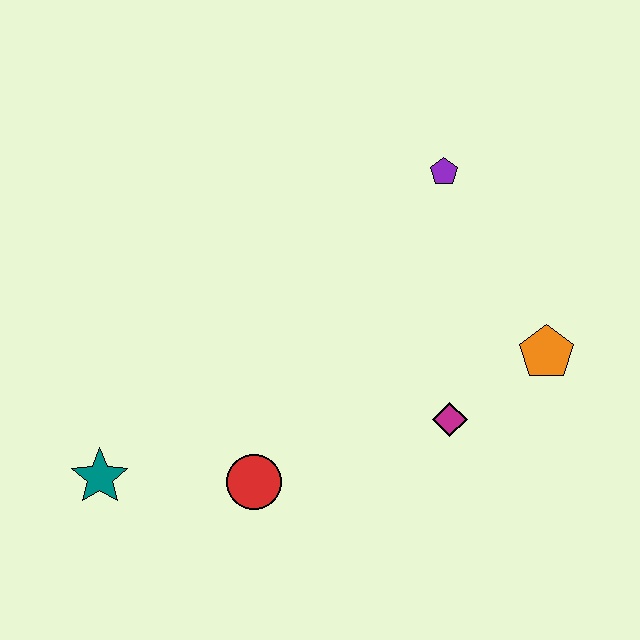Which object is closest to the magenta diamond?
The orange pentagon is closest to the magenta diamond.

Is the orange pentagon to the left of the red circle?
No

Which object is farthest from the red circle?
The purple pentagon is farthest from the red circle.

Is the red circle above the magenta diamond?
No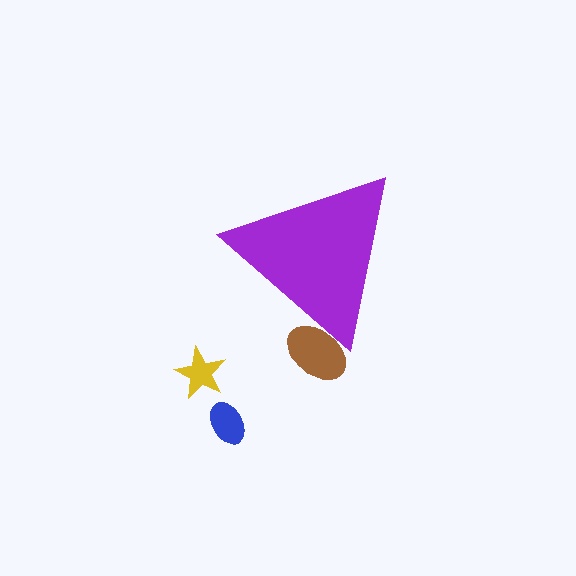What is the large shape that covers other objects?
A purple triangle.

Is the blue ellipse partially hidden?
No, the blue ellipse is fully visible.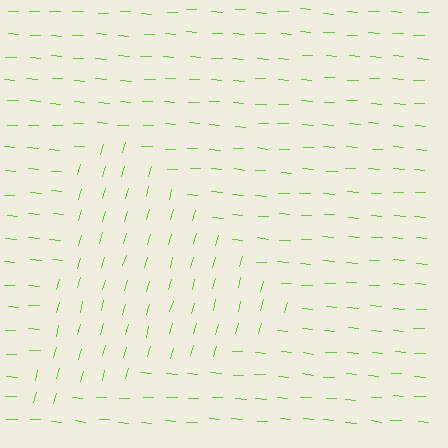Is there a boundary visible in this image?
Yes, there is a texture boundary formed by a change in line orientation.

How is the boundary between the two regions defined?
The boundary is defined purely by a change in line orientation (approximately 78 degrees difference). All lines are the same color and thickness.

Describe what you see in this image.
The image is filled with small lime line segments. A triangle region in the image has lines oriented differently from the surrounding lines, creating a visible texture boundary.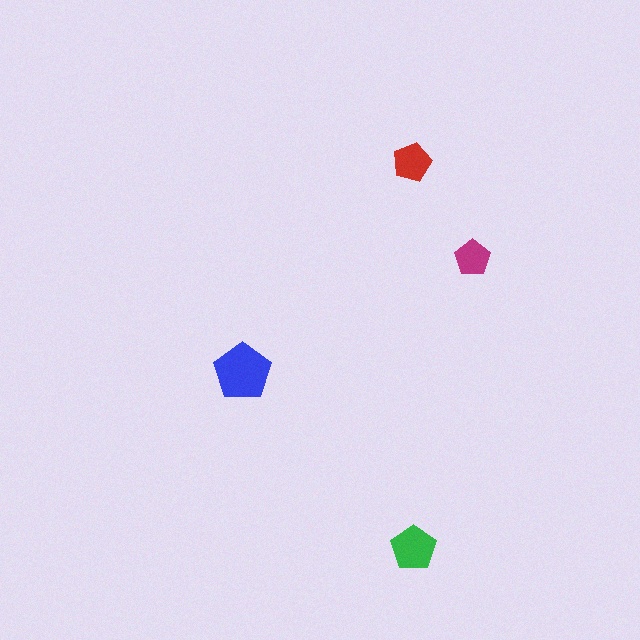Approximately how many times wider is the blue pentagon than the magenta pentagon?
About 1.5 times wider.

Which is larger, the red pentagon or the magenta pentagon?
The red one.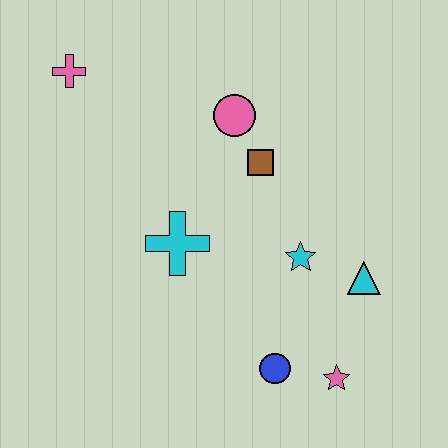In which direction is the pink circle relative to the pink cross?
The pink circle is to the right of the pink cross.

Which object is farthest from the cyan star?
The pink cross is farthest from the cyan star.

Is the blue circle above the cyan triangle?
No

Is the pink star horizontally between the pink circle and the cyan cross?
No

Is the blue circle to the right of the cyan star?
No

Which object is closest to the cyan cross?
The brown square is closest to the cyan cross.